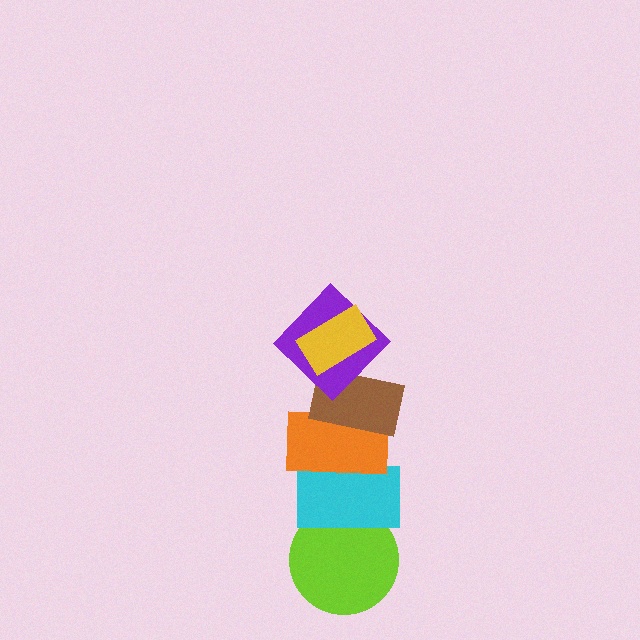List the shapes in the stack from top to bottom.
From top to bottom: the yellow rectangle, the purple diamond, the brown rectangle, the orange rectangle, the cyan rectangle, the lime circle.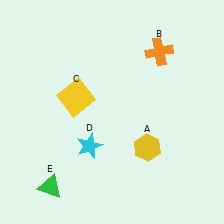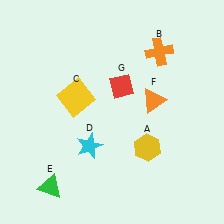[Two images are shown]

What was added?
An orange triangle (F), a red diamond (G) were added in Image 2.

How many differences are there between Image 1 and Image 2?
There are 2 differences between the two images.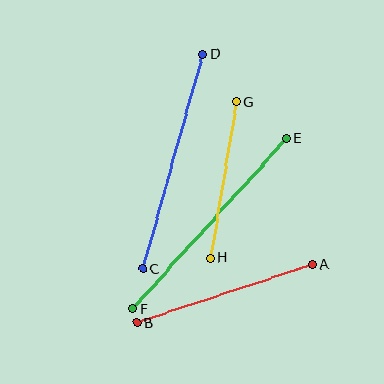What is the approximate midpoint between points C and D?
The midpoint is at approximately (173, 161) pixels.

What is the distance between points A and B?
The distance is approximately 185 pixels.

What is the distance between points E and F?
The distance is approximately 230 pixels.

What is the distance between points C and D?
The distance is approximately 223 pixels.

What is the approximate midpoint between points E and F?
The midpoint is at approximately (210, 224) pixels.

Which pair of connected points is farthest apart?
Points E and F are farthest apart.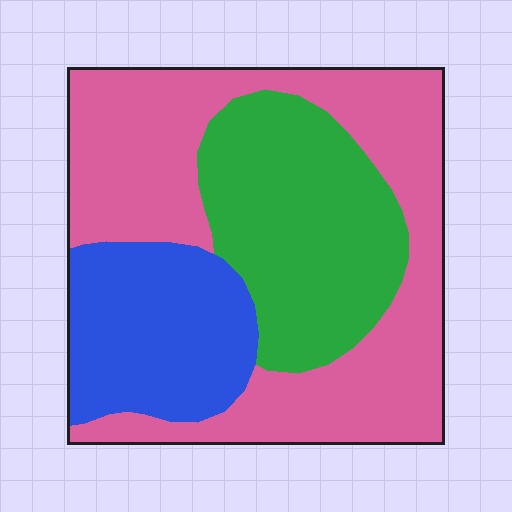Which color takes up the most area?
Pink, at roughly 50%.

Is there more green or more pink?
Pink.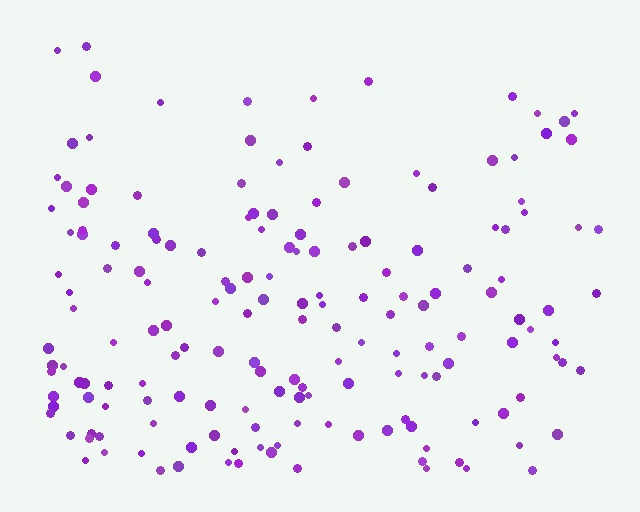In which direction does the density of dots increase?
From top to bottom, with the bottom side densest.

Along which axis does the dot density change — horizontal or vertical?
Vertical.